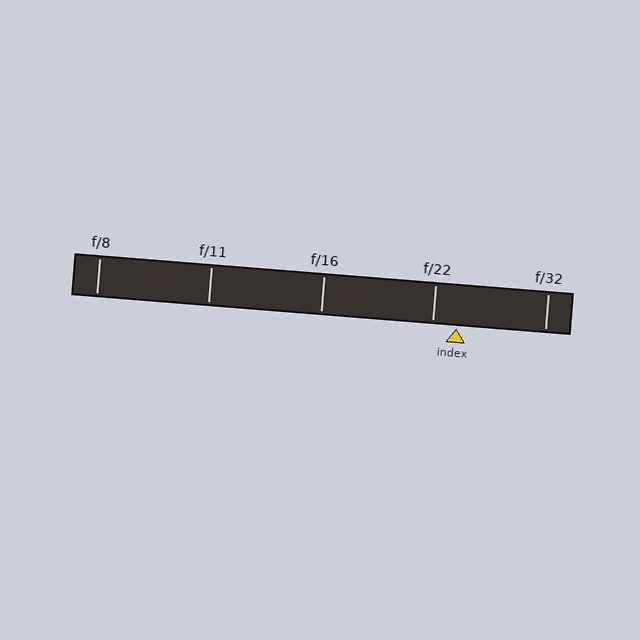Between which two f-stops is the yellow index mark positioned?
The index mark is between f/22 and f/32.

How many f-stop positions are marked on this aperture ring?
There are 5 f-stop positions marked.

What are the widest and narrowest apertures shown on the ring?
The widest aperture shown is f/8 and the narrowest is f/32.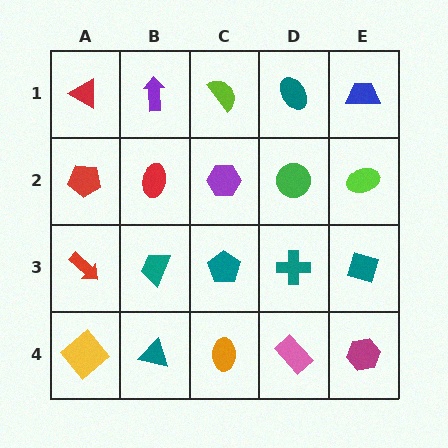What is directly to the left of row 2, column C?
A red ellipse.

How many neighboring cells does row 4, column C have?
3.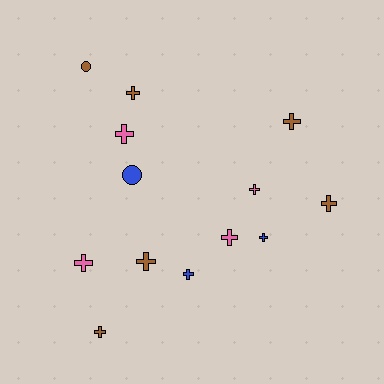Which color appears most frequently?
Brown, with 6 objects.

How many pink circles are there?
There are no pink circles.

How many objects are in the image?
There are 13 objects.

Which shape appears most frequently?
Cross, with 11 objects.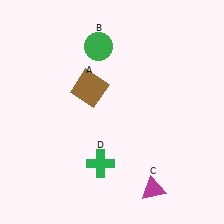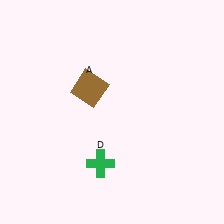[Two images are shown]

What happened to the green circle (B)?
The green circle (B) was removed in Image 2. It was in the top-left area of Image 1.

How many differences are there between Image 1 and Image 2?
There are 2 differences between the two images.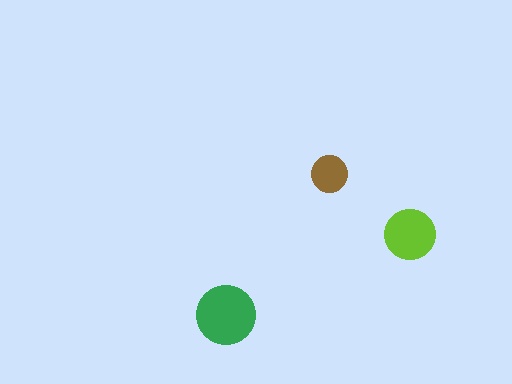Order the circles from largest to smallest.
the green one, the lime one, the brown one.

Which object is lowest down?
The green circle is bottommost.